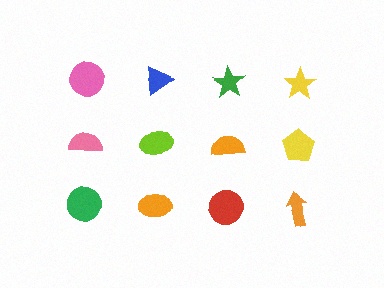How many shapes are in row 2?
4 shapes.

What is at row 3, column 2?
An orange ellipse.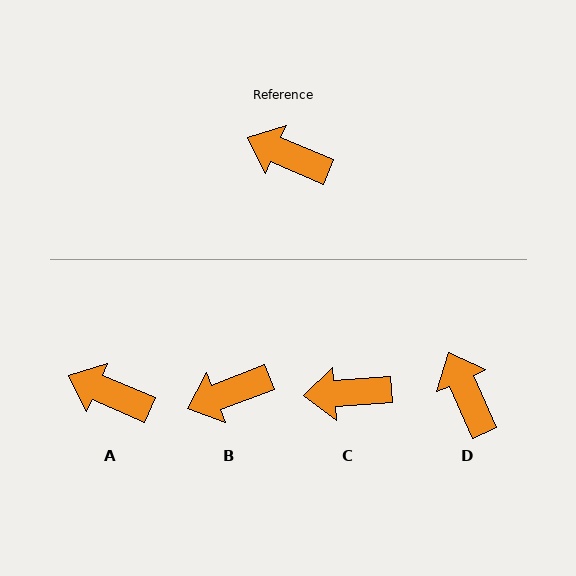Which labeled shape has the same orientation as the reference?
A.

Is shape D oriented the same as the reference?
No, it is off by about 43 degrees.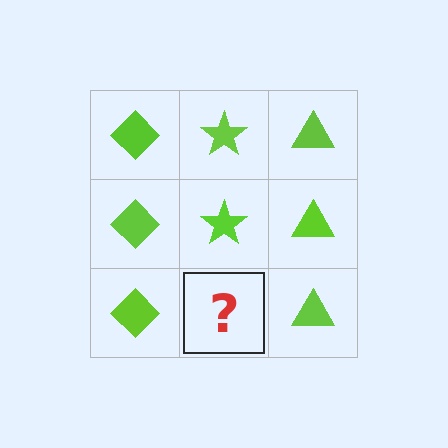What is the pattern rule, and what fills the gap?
The rule is that each column has a consistent shape. The gap should be filled with a lime star.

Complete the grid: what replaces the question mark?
The question mark should be replaced with a lime star.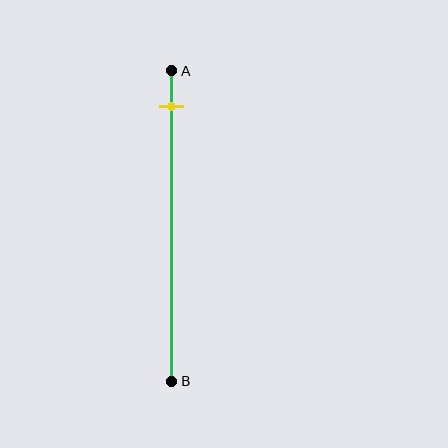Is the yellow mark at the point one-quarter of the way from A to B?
No, the mark is at about 10% from A, not at the 25% one-quarter point.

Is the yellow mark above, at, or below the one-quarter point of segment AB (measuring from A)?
The yellow mark is above the one-quarter point of segment AB.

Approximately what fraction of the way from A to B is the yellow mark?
The yellow mark is approximately 10% of the way from A to B.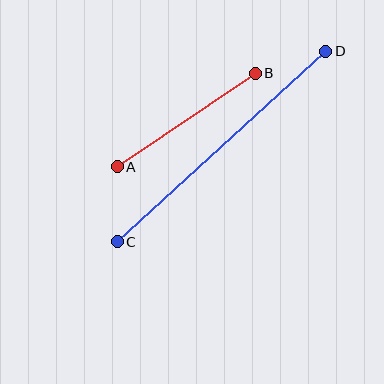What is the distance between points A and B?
The distance is approximately 167 pixels.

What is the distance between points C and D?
The distance is approximately 283 pixels.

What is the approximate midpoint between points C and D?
The midpoint is at approximately (221, 147) pixels.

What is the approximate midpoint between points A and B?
The midpoint is at approximately (186, 120) pixels.